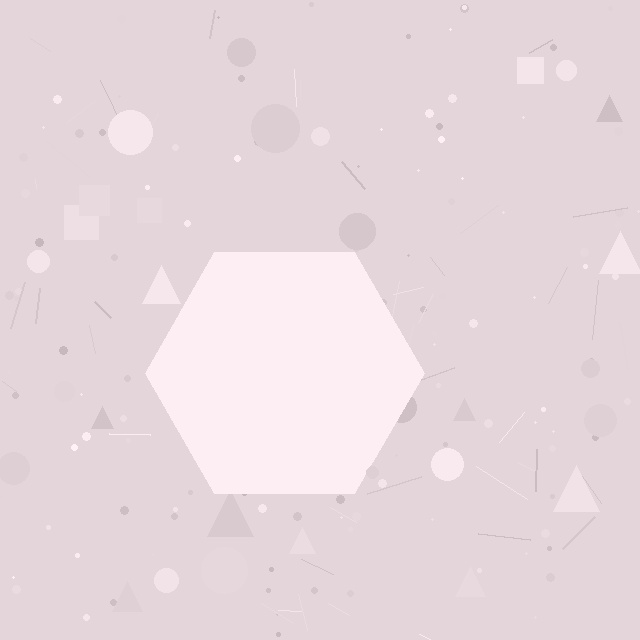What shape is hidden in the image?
A hexagon is hidden in the image.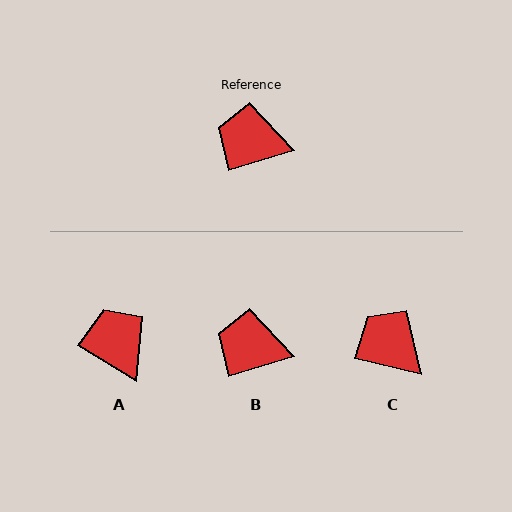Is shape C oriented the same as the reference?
No, it is off by about 30 degrees.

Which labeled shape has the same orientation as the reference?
B.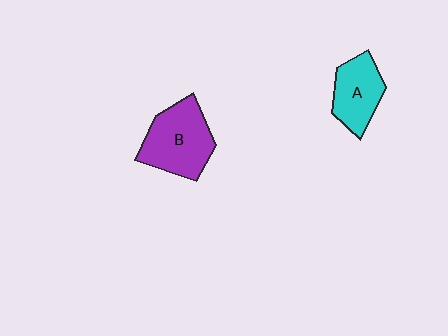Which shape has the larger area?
Shape B (purple).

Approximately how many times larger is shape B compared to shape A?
Approximately 1.4 times.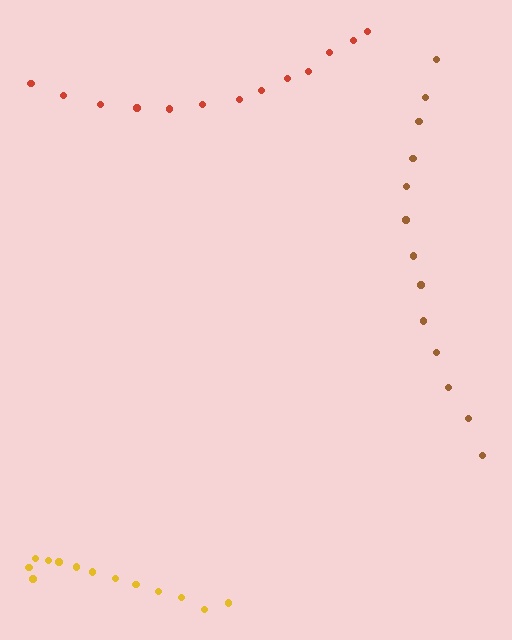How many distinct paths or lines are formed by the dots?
There are 3 distinct paths.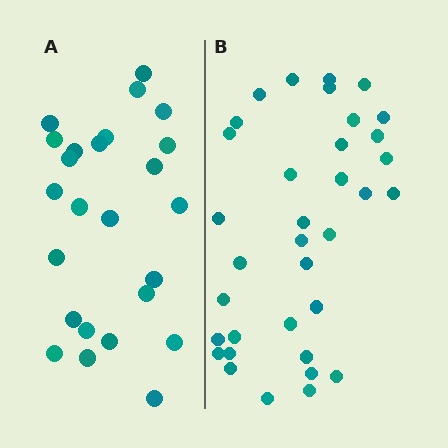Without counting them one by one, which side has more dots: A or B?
Region B (the right region) has more dots.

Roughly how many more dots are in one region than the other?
Region B has roughly 10 or so more dots than region A.